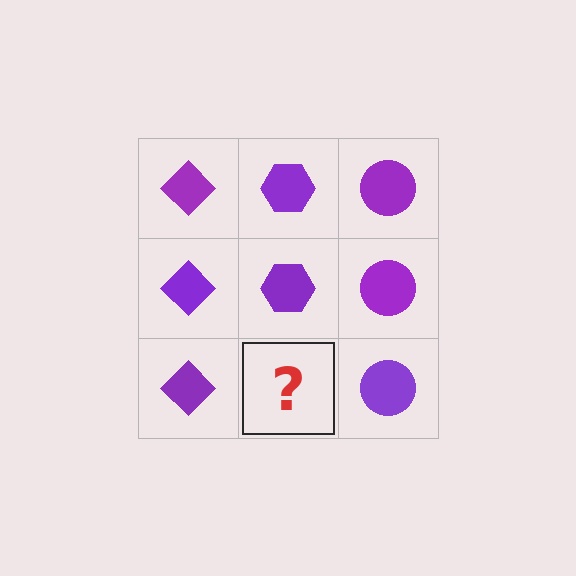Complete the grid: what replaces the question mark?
The question mark should be replaced with a purple hexagon.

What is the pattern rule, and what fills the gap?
The rule is that each column has a consistent shape. The gap should be filled with a purple hexagon.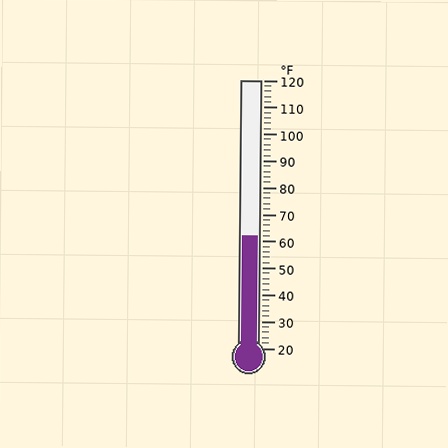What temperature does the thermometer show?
The thermometer shows approximately 62°F.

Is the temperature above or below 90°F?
The temperature is below 90°F.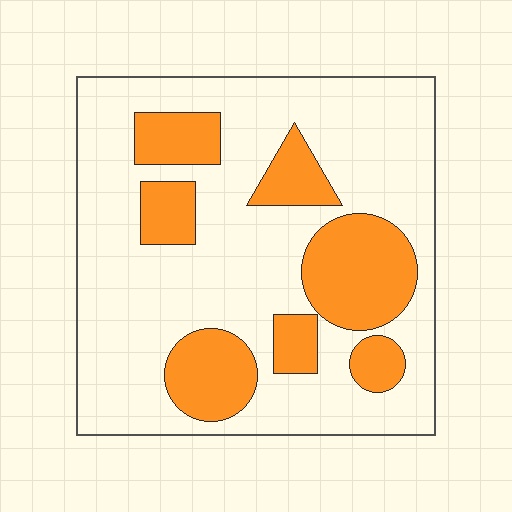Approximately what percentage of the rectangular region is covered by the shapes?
Approximately 25%.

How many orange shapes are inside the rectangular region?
7.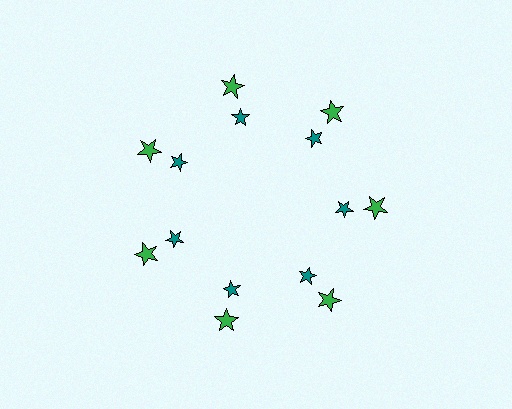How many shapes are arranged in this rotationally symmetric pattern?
There are 14 shapes, arranged in 7 groups of 2.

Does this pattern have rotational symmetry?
Yes, this pattern has 7-fold rotational symmetry. It looks the same after rotating 51 degrees around the center.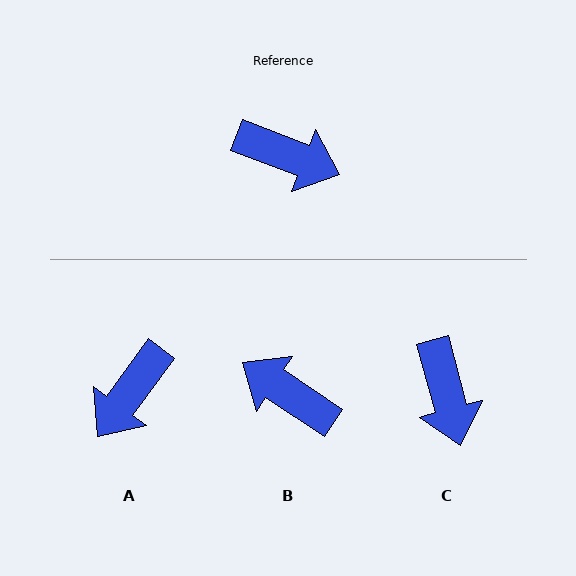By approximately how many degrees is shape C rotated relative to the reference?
Approximately 54 degrees clockwise.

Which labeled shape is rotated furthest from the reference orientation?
B, about 167 degrees away.